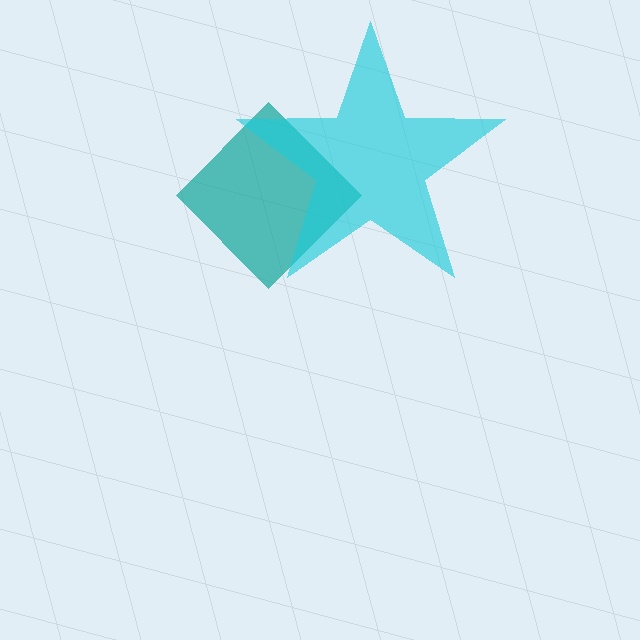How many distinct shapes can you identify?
There are 2 distinct shapes: a teal diamond, a cyan star.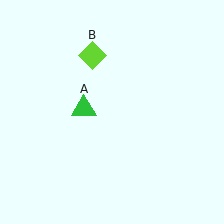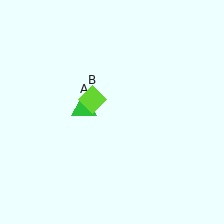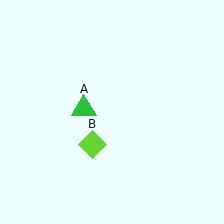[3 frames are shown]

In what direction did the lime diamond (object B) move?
The lime diamond (object B) moved down.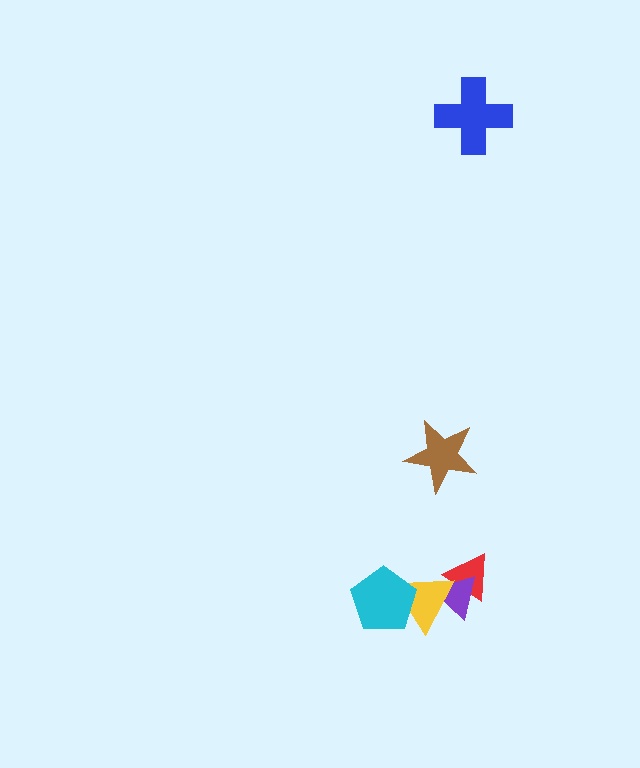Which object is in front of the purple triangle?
The yellow triangle is in front of the purple triangle.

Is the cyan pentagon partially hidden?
No, no other shape covers it.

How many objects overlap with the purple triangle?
2 objects overlap with the purple triangle.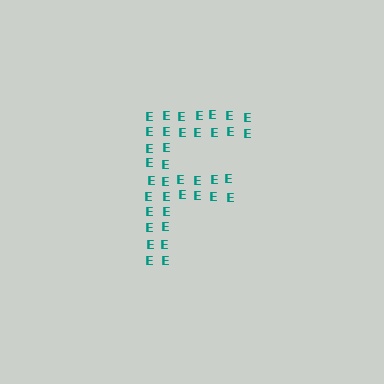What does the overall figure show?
The overall figure shows the letter F.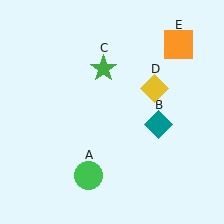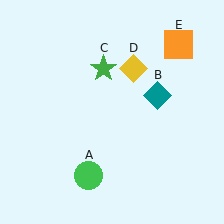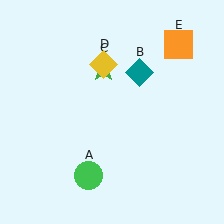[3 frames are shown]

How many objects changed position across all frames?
2 objects changed position: teal diamond (object B), yellow diamond (object D).